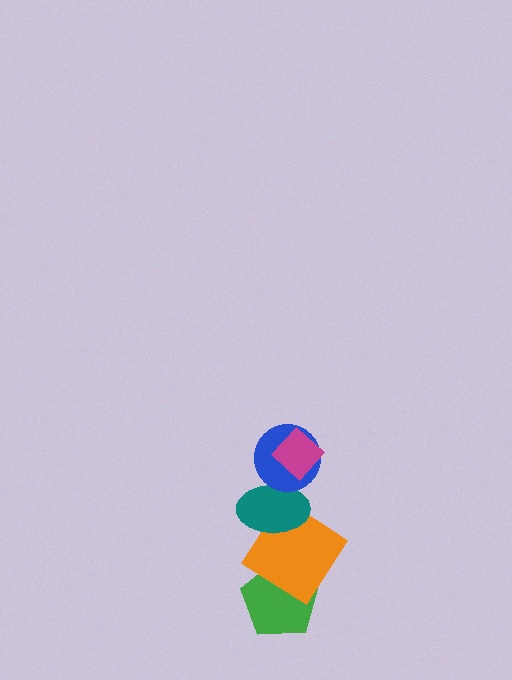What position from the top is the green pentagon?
The green pentagon is 5th from the top.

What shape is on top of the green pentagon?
The orange diamond is on top of the green pentagon.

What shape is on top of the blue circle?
The magenta diamond is on top of the blue circle.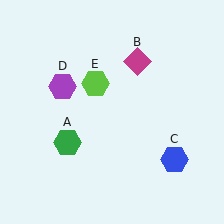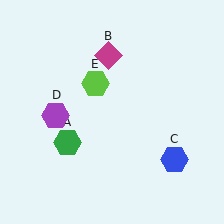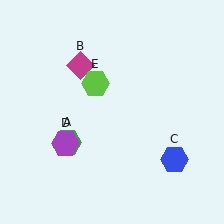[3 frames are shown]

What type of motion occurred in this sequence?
The magenta diamond (object B), purple hexagon (object D) rotated counterclockwise around the center of the scene.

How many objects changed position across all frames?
2 objects changed position: magenta diamond (object B), purple hexagon (object D).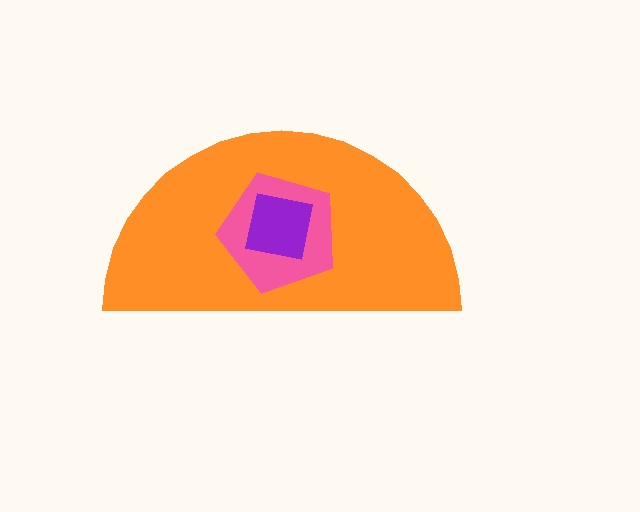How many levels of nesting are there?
3.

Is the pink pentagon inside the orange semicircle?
Yes.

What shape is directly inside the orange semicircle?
The pink pentagon.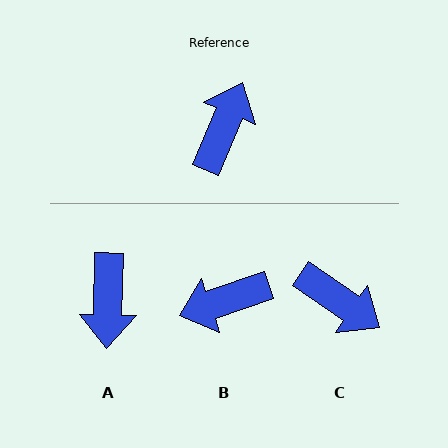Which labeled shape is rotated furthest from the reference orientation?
A, about 159 degrees away.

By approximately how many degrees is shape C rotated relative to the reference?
Approximately 101 degrees clockwise.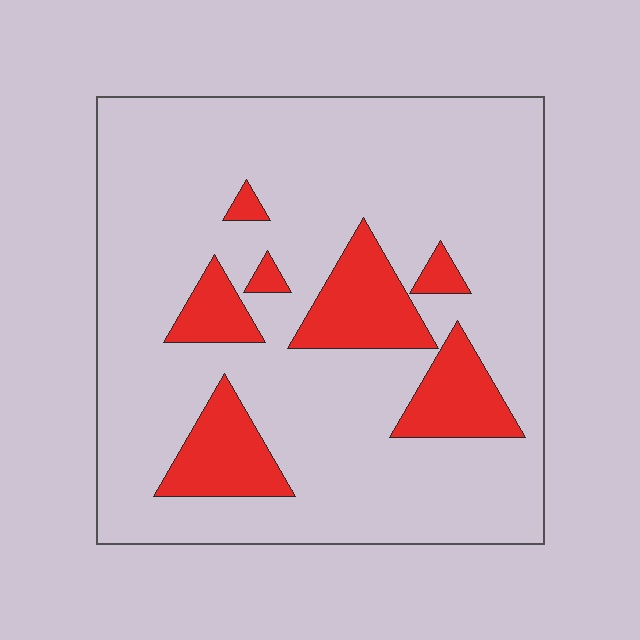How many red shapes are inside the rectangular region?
7.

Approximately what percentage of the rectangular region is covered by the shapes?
Approximately 20%.